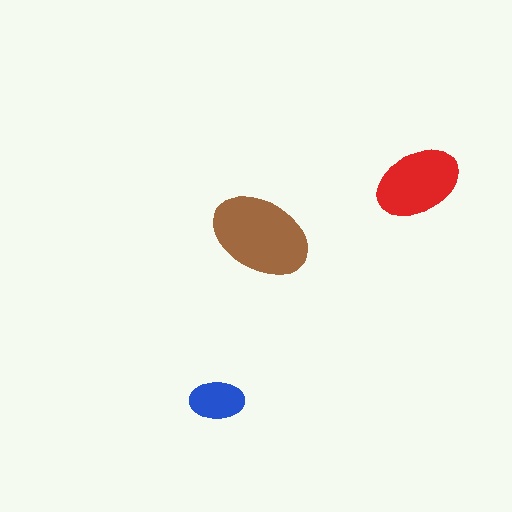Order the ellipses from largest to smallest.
the brown one, the red one, the blue one.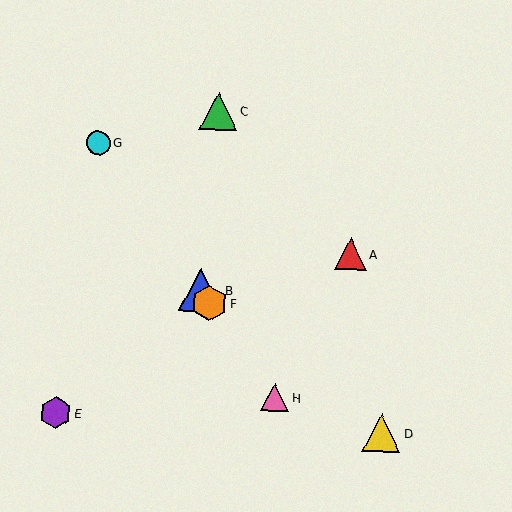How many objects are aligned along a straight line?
4 objects (B, F, G, H) are aligned along a straight line.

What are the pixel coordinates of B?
Object B is at (200, 290).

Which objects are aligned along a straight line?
Objects B, F, G, H are aligned along a straight line.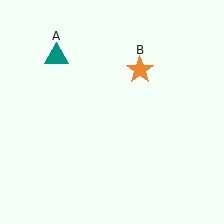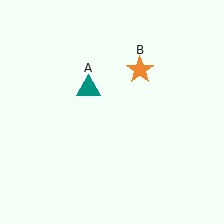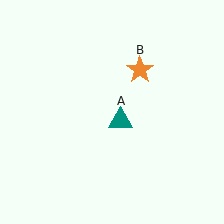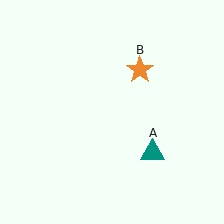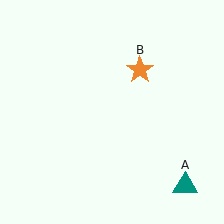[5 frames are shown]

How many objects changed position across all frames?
1 object changed position: teal triangle (object A).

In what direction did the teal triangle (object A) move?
The teal triangle (object A) moved down and to the right.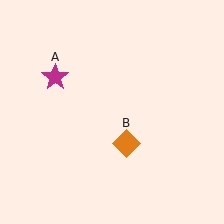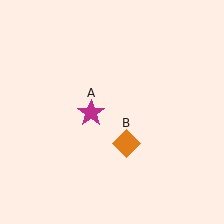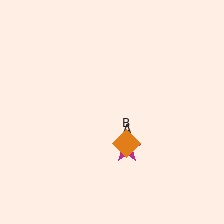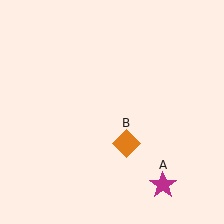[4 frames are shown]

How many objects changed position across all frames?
1 object changed position: magenta star (object A).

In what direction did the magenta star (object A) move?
The magenta star (object A) moved down and to the right.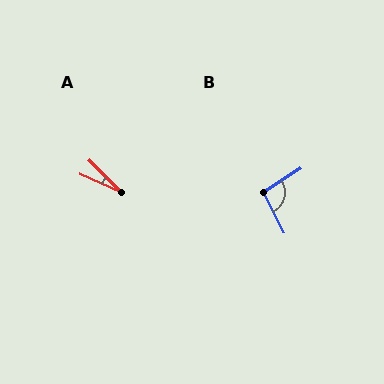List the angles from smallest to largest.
A (21°), B (97°).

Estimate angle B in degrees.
Approximately 97 degrees.